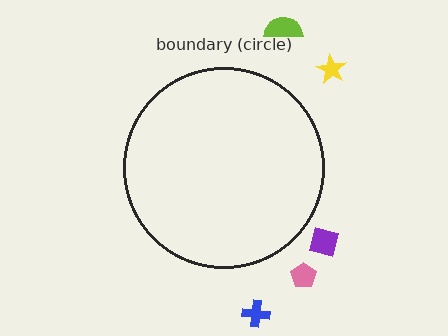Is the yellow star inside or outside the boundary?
Outside.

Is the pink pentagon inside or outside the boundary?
Outside.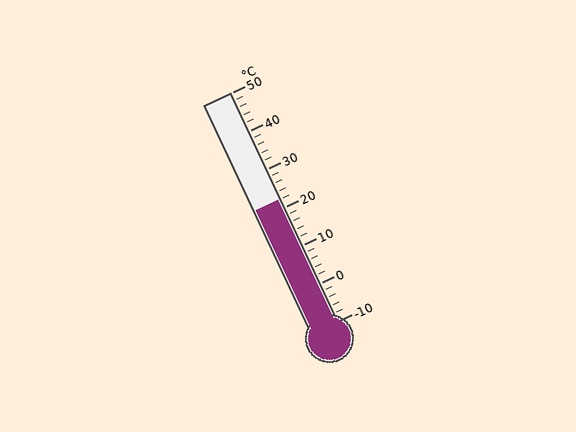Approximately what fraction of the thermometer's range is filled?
The thermometer is filled to approximately 55% of its range.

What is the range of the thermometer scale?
The thermometer scale ranges from -10°C to 50°C.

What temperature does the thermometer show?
The thermometer shows approximately 22°C.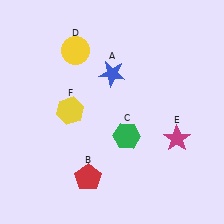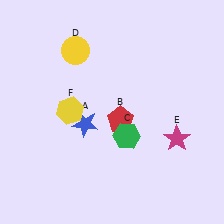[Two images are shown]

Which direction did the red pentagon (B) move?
The red pentagon (B) moved up.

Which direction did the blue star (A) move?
The blue star (A) moved down.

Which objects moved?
The objects that moved are: the blue star (A), the red pentagon (B).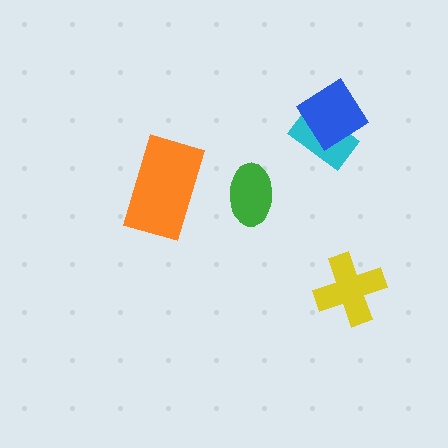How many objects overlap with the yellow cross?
0 objects overlap with the yellow cross.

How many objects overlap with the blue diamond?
1 object overlaps with the blue diamond.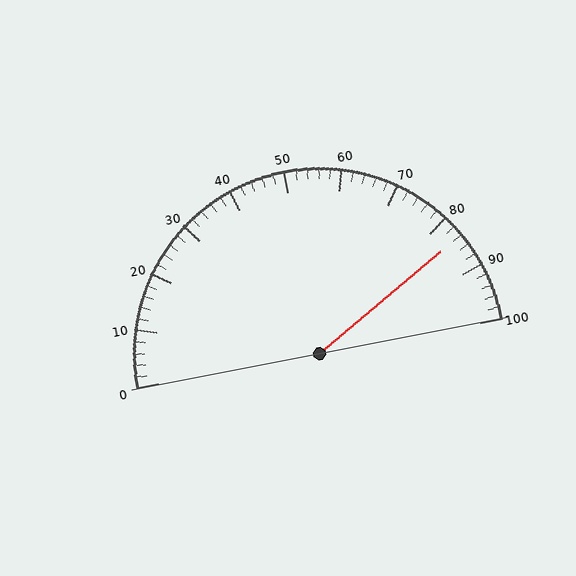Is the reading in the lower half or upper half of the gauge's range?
The reading is in the upper half of the range (0 to 100).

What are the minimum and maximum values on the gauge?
The gauge ranges from 0 to 100.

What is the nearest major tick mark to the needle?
The nearest major tick mark is 80.